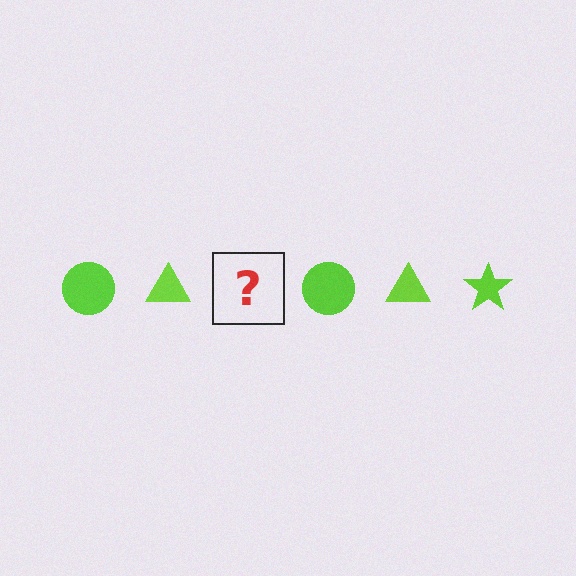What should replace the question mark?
The question mark should be replaced with a lime star.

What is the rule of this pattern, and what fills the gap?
The rule is that the pattern cycles through circle, triangle, star shapes in lime. The gap should be filled with a lime star.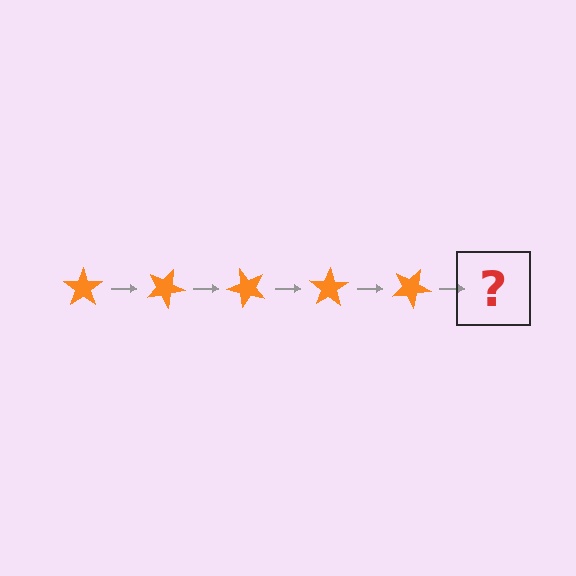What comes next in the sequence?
The next element should be an orange star rotated 125 degrees.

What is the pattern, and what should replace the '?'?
The pattern is that the star rotates 25 degrees each step. The '?' should be an orange star rotated 125 degrees.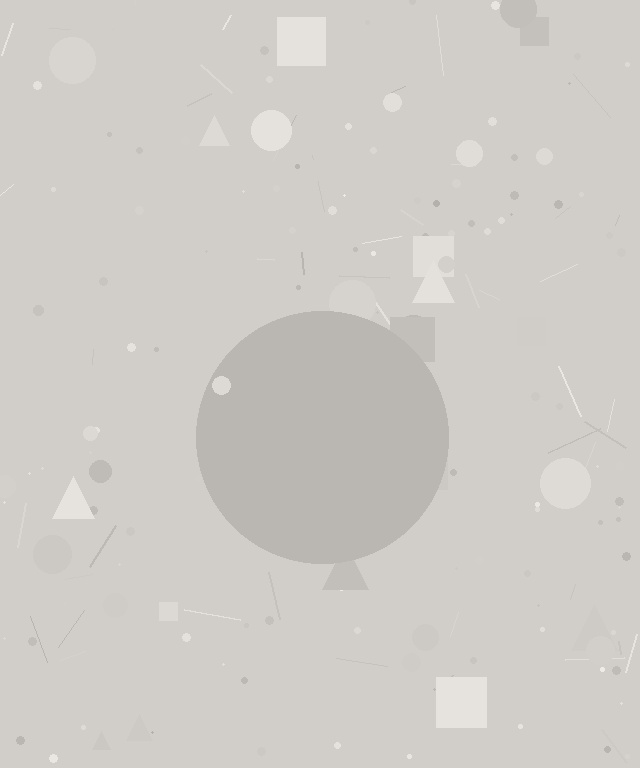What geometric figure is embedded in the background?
A circle is embedded in the background.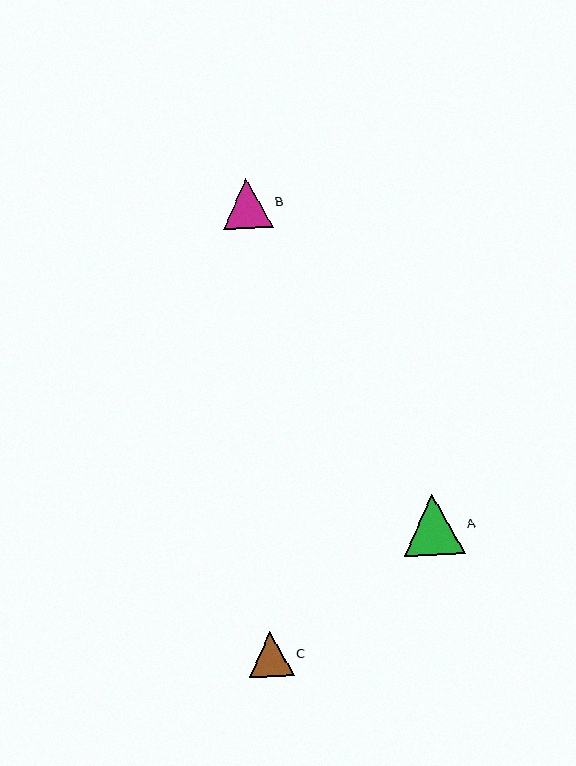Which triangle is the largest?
Triangle A is the largest with a size of approximately 61 pixels.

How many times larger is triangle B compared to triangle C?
Triangle B is approximately 1.1 times the size of triangle C.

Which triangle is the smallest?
Triangle C is the smallest with a size of approximately 45 pixels.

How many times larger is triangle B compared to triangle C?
Triangle B is approximately 1.1 times the size of triangle C.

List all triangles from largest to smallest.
From largest to smallest: A, B, C.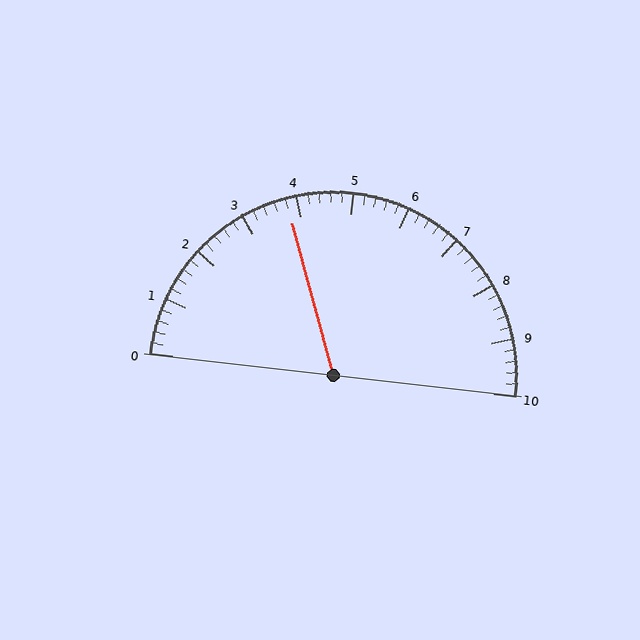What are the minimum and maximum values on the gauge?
The gauge ranges from 0 to 10.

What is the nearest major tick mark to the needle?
The nearest major tick mark is 4.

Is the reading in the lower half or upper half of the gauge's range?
The reading is in the lower half of the range (0 to 10).